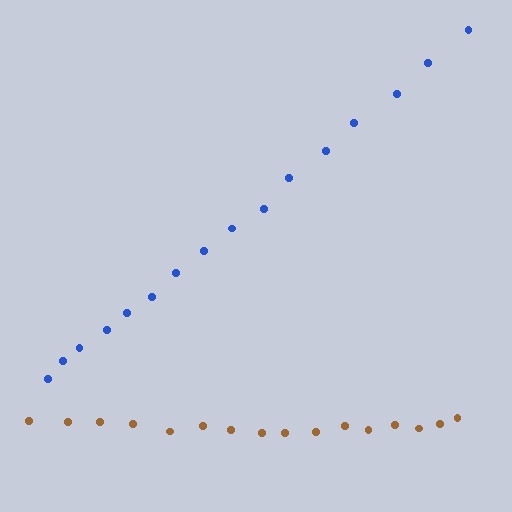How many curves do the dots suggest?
There are 2 distinct paths.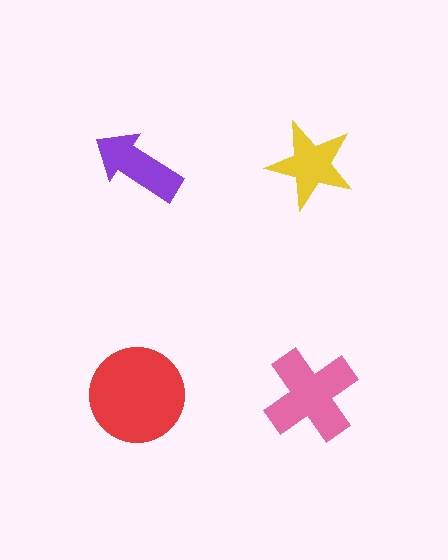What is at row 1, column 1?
A purple arrow.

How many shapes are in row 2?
2 shapes.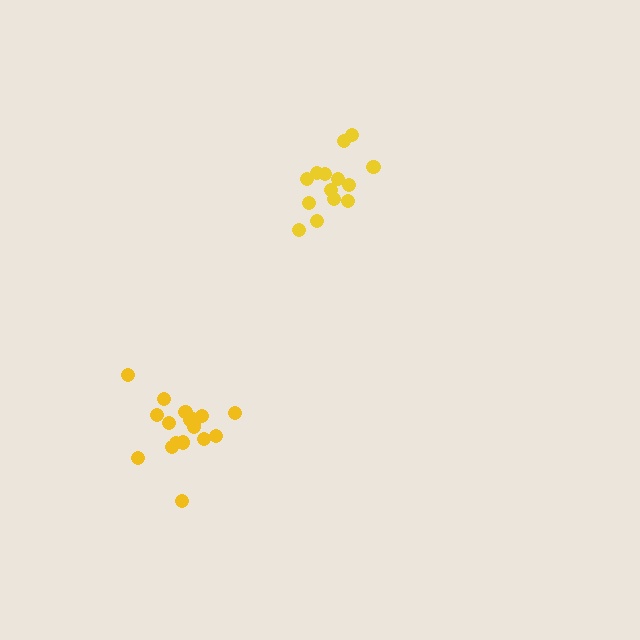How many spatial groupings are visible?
There are 2 spatial groupings.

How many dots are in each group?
Group 1: 18 dots, Group 2: 14 dots (32 total).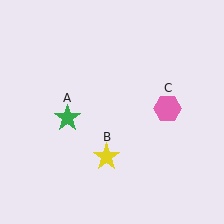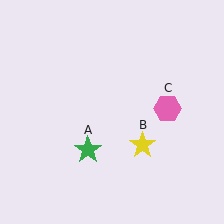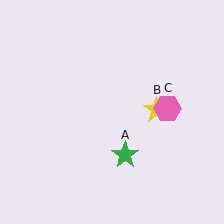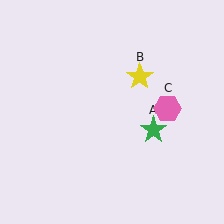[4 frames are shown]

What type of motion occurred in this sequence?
The green star (object A), yellow star (object B) rotated counterclockwise around the center of the scene.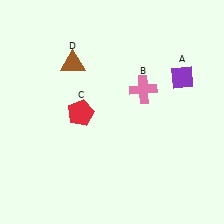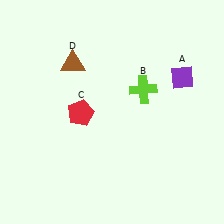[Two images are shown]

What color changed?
The cross (B) changed from pink in Image 1 to lime in Image 2.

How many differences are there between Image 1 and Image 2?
There is 1 difference between the two images.